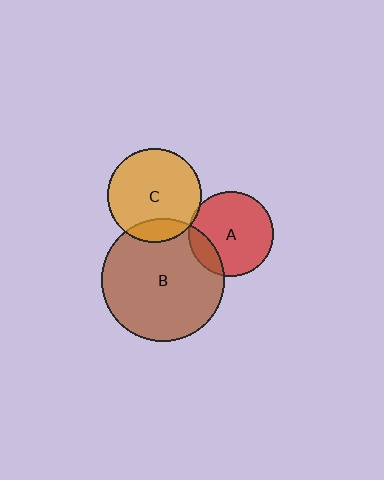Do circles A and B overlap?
Yes.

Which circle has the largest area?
Circle B (brown).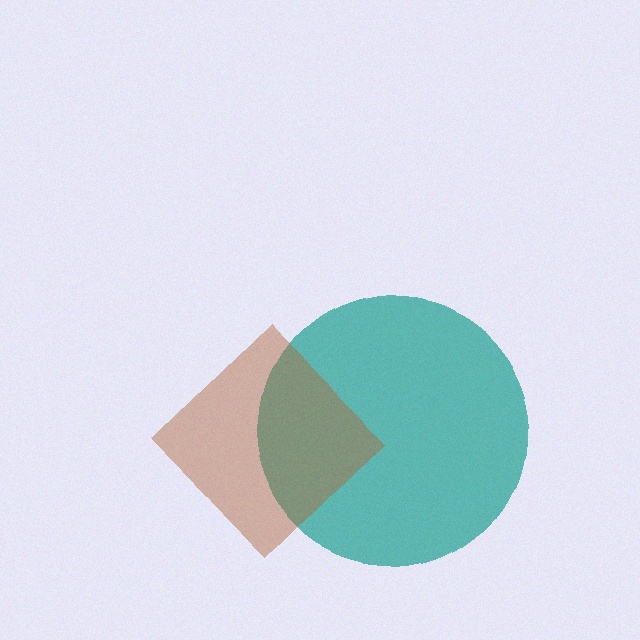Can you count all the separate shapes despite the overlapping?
Yes, there are 2 separate shapes.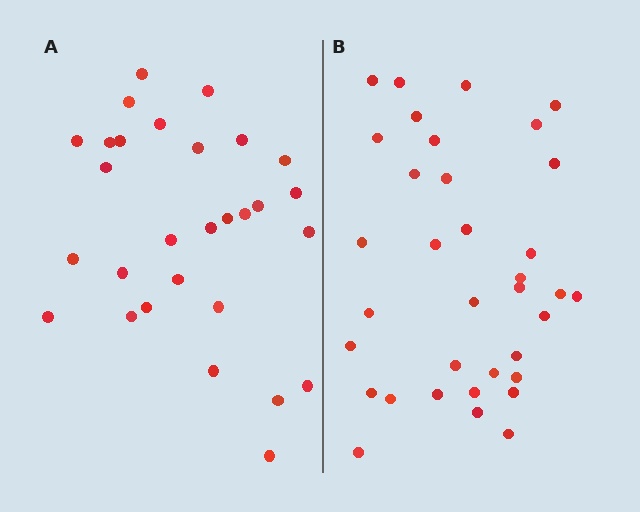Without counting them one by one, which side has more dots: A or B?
Region B (the right region) has more dots.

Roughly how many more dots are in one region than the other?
Region B has about 6 more dots than region A.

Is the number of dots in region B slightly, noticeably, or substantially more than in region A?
Region B has only slightly more — the two regions are fairly close. The ratio is roughly 1.2 to 1.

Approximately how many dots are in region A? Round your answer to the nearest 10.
About 30 dots. (The exact count is 29, which rounds to 30.)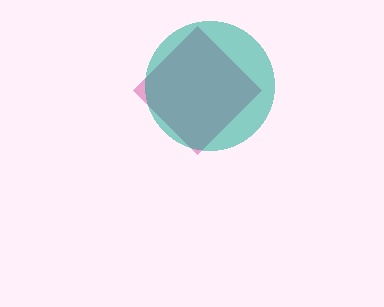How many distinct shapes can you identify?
There are 2 distinct shapes: a pink diamond, a teal circle.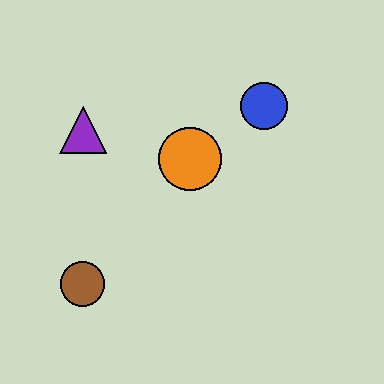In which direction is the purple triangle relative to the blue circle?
The purple triangle is to the left of the blue circle.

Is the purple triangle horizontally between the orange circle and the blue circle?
No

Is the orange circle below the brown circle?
No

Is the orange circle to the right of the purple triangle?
Yes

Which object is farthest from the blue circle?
The brown circle is farthest from the blue circle.